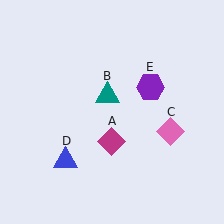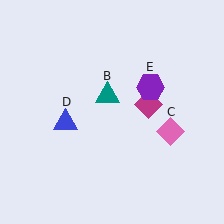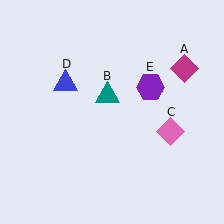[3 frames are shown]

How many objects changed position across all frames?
2 objects changed position: magenta diamond (object A), blue triangle (object D).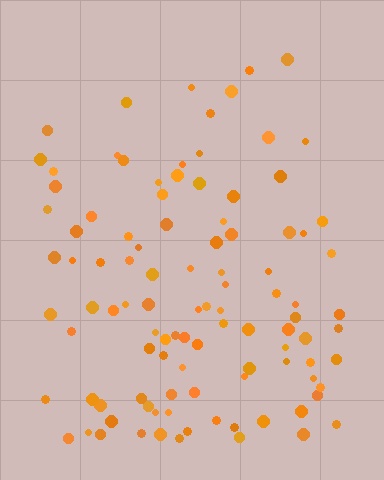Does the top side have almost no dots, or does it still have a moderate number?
Still a moderate number, just noticeably fewer than the bottom.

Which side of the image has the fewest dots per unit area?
The top.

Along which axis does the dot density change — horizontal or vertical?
Vertical.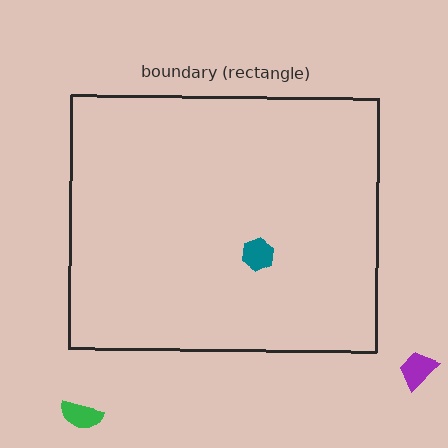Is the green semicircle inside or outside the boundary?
Outside.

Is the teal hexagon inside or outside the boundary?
Inside.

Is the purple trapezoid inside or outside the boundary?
Outside.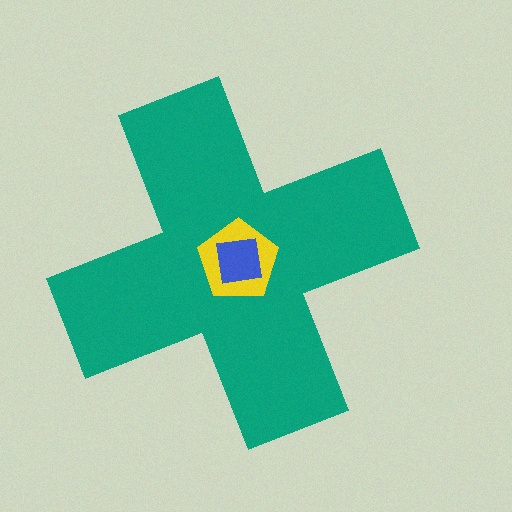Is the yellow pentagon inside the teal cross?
Yes.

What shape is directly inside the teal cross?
The yellow pentagon.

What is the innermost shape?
The blue square.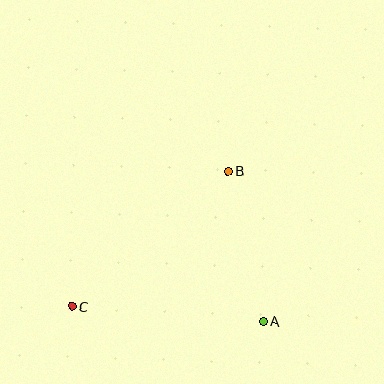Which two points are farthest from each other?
Points B and C are farthest from each other.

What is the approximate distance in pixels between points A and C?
The distance between A and C is approximately 192 pixels.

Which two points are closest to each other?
Points A and B are closest to each other.